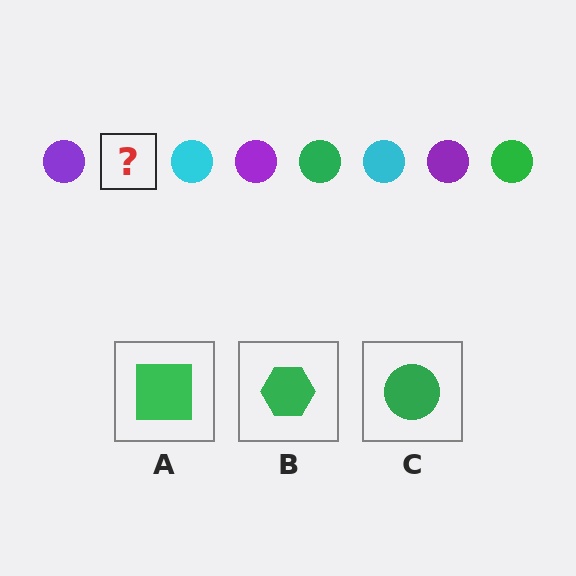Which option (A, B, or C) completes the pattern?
C.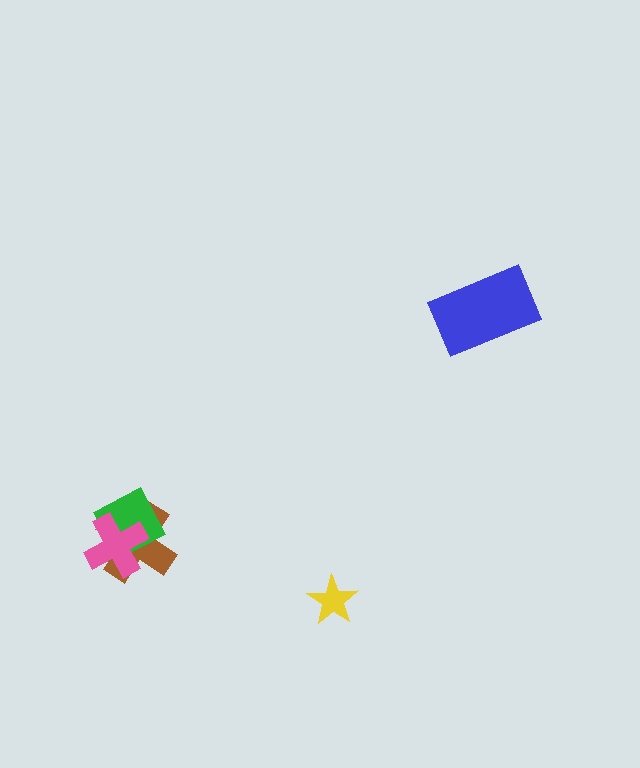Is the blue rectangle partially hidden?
No, no other shape covers it.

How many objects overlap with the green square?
2 objects overlap with the green square.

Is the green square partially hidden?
Yes, it is partially covered by another shape.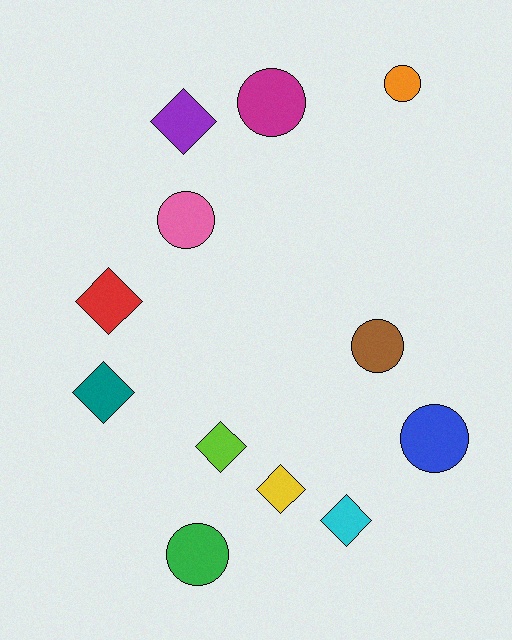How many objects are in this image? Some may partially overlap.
There are 12 objects.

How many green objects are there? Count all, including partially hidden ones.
There is 1 green object.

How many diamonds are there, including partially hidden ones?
There are 6 diamonds.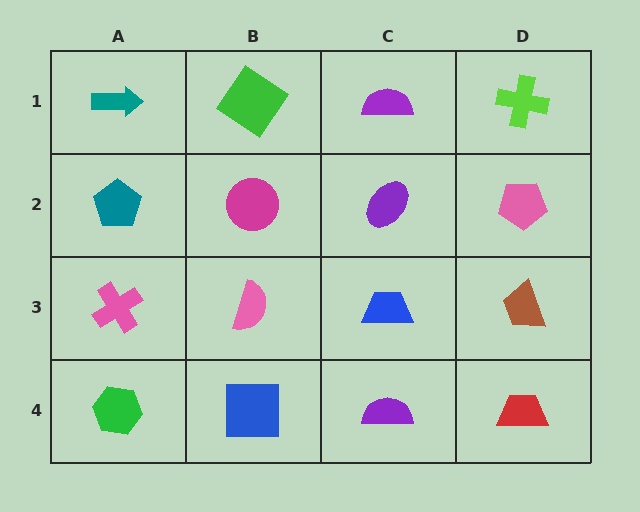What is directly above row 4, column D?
A brown trapezoid.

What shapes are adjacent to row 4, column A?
A pink cross (row 3, column A), a blue square (row 4, column B).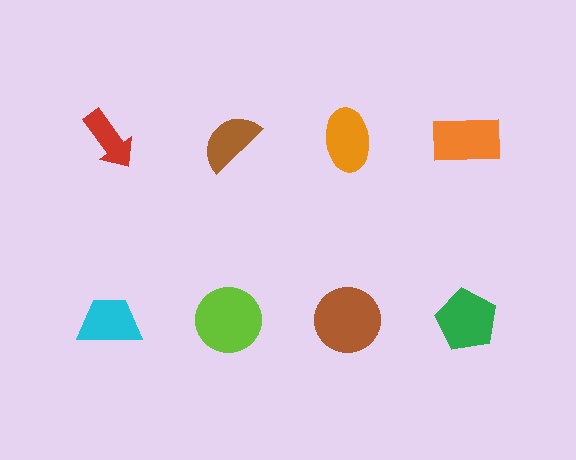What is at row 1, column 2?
A brown semicircle.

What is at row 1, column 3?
An orange ellipse.